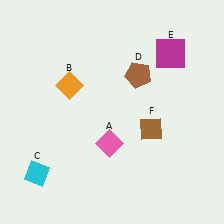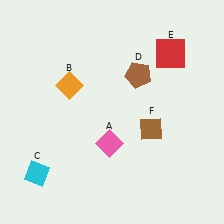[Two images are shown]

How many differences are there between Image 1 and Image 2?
There is 1 difference between the two images.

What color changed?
The square (E) changed from magenta in Image 1 to red in Image 2.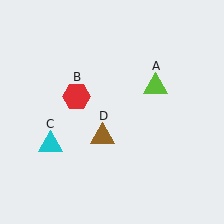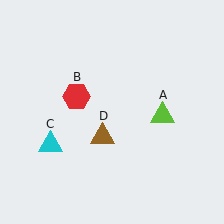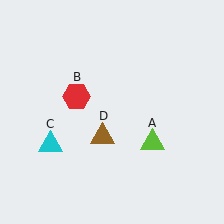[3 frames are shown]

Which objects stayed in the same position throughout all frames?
Red hexagon (object B) and cyan triangle (object C) and brown triangle (object D) remained stationary.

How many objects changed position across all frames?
1 object changed position: lime triangle (object A).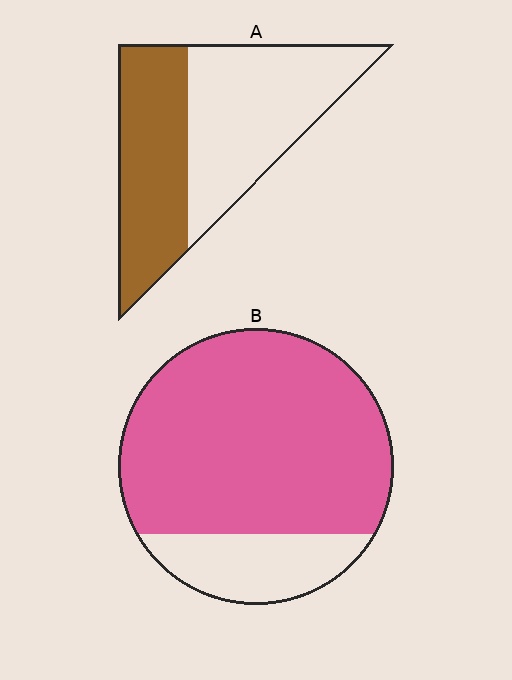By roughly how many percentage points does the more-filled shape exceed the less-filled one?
By roughly 35 percentage points (B over A).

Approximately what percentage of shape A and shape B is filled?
A is approximately 45% and B is approximately 80%.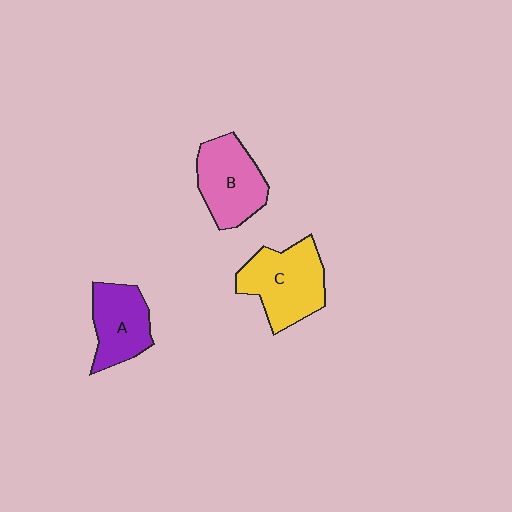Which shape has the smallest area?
Shape A (purple).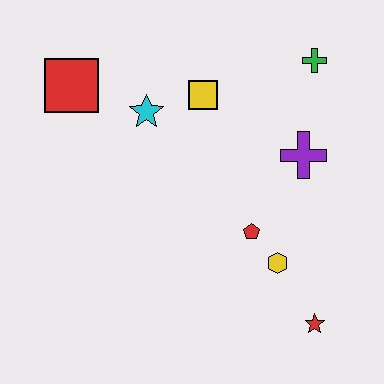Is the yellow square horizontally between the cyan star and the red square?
No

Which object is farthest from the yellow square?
The red star is farthest from the yellow square.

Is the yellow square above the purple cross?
Yes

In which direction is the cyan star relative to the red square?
The cyan star is to the right of the red square.